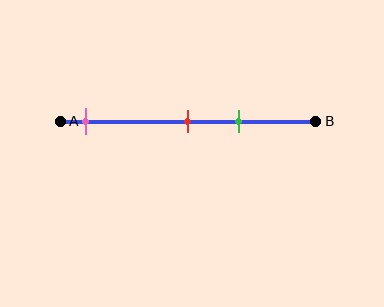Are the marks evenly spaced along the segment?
No, the marks are not evenly spaced.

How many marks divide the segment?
There are 3 marks dividing the segment.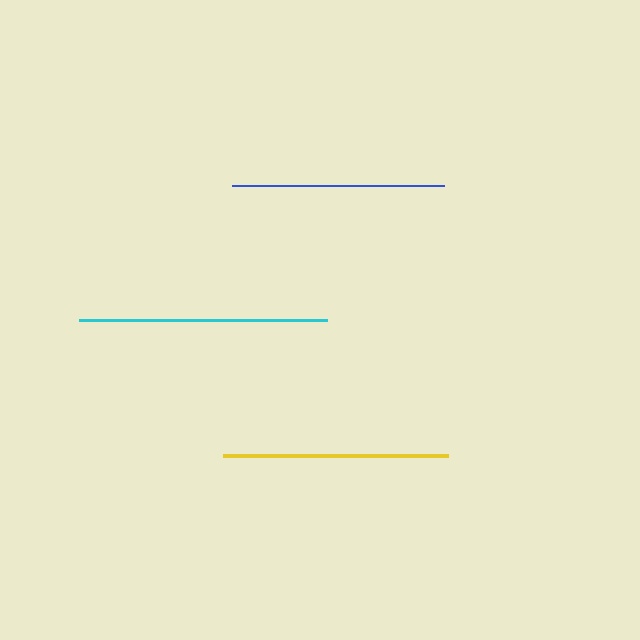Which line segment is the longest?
The cyan line is the longest at approximately 248 pixels.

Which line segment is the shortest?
The blue line is the shortest at approximately 212 pixels.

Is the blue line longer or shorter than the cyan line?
The cyan line is longer than the blue line.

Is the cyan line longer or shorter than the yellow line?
The cyan line is longer than the yellow line.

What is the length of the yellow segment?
The yellow segment is approximately 225 pixels long.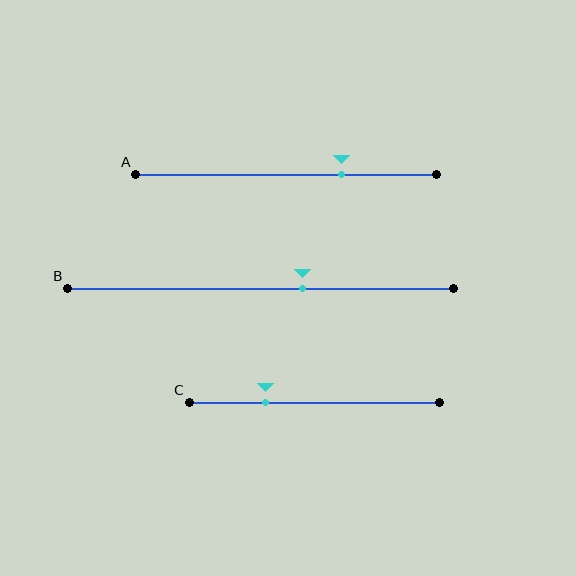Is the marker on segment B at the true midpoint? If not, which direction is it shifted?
No, the marker on segment B is shifted to the right by about 11% of the segment length.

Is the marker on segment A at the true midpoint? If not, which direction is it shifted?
No, the marker on segment A is shifted to the right by about 18% of the segment length.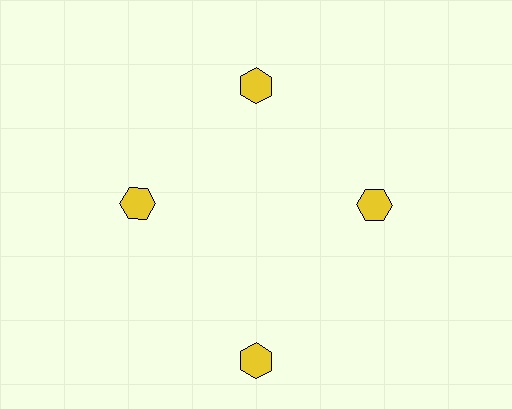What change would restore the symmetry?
The symmetry would be restored by moving it inward, back onto the ring so that all 4 hexagons sit at equal angles and equal distance from the center.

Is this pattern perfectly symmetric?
No. The 4 yellow hexagons are arranged in a ring, but one element near the 6 o'clock position is pushed outward from the center, breaking the 4-fold rotational symmetry.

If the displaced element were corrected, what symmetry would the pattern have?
It would have 4-fold rotational symmetry — the pattern would map onto itself every 90 degrees.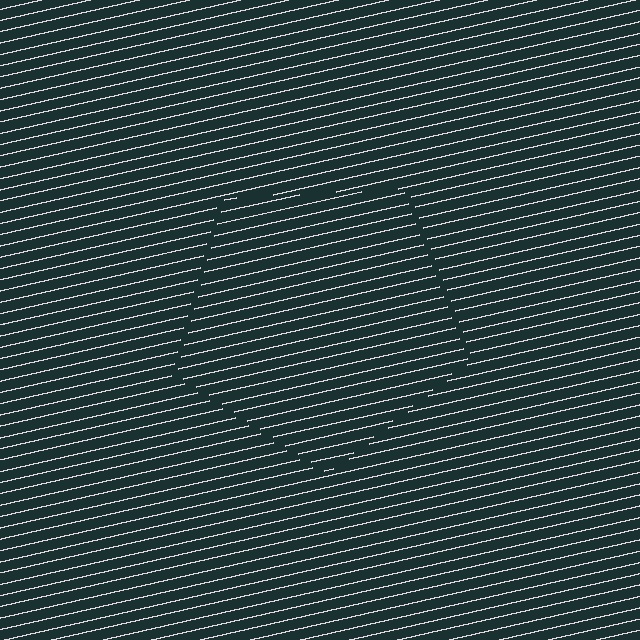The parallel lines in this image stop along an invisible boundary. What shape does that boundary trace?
An illusory pentagon. The interior of the shape contains the same grating, shifted by half a period — the contour is defined by the phase discontinuity where line-ends from the inner and outer gratings abut.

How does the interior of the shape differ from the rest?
The interior of the shape contains the same grating, shifted by half a period — the contour is defined by the phase discontinuity where line-ends from the inner and outer gratings abut.